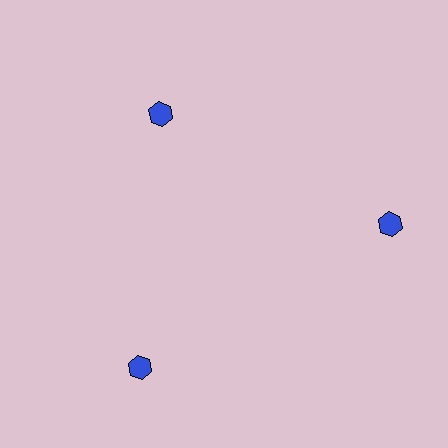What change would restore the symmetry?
The symmetry would be restored by moving it outward, back onto the ring so that all 3 hexagons sit at equal angles and equal distance from the center.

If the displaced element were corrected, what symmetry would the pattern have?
It would have 3-fold rotational symmetry — the pattern would map onto itself every 120 degrees.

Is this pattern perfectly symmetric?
No. The 3 blue hexagons are arranged in a ring, but one element near the 11 o'clock position is pulled inward toward the center, breaking the 3-fold rotational symmetry.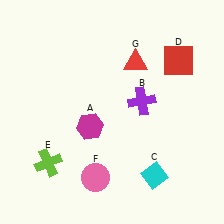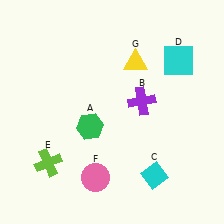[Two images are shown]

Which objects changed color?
A changed from magenta to green. D changed from red to cyan. G changed from red to yellow.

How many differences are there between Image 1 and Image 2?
There are 3 differences between the two images.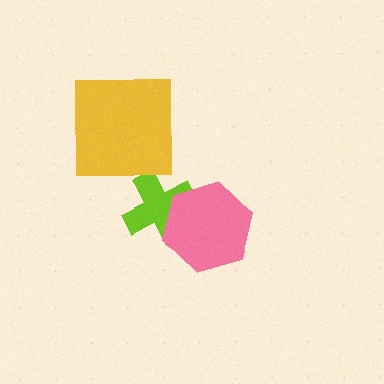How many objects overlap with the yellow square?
0 objects overlap with the yellow square.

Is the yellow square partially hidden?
No, no other shape covers it.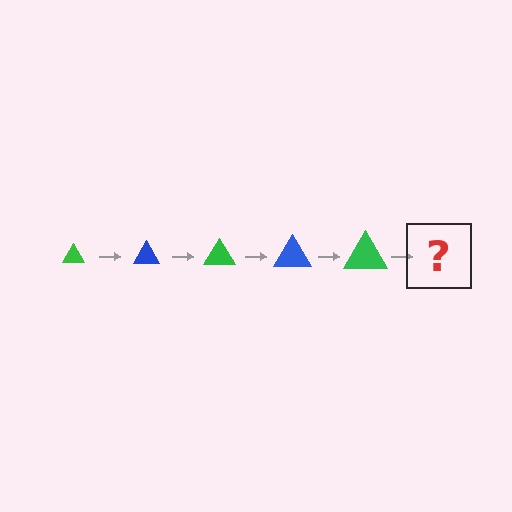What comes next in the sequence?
The next element should be a blue triangle, larger than the previous one.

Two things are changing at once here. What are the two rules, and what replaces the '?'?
The two rules are that the triangle grows larger each step and the color cycles through green and blue. The '?' should be a blue triangle, larger than the previous one.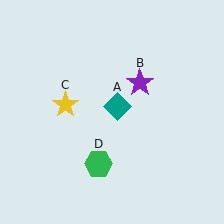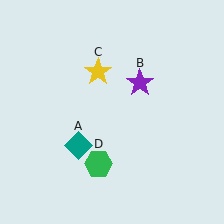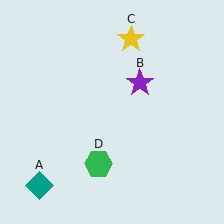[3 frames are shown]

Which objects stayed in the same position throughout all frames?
Purple star (object B) and green hexagon (object D) remained stationary.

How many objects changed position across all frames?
2 objects changed position: teal diamond (object A), yellow star (object C).